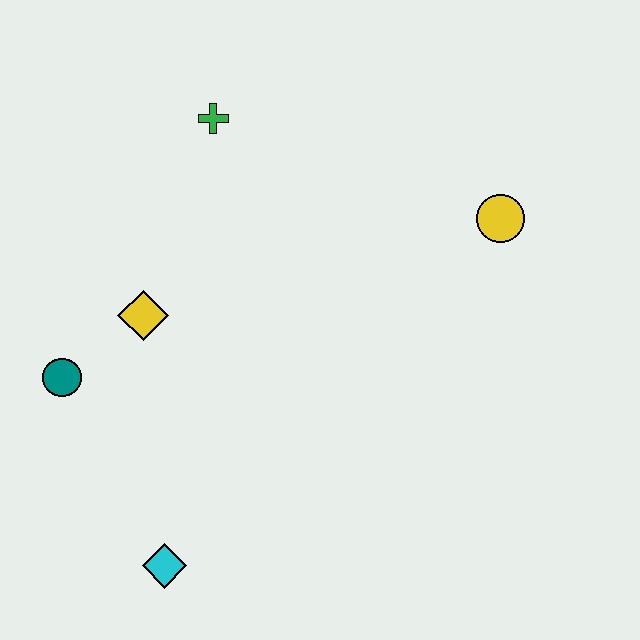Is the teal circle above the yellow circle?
No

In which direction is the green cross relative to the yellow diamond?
The green cross is above the yellow diamond.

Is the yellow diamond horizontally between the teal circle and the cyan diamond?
Yes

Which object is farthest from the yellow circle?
The cyan diamond is farthest from the yellow circle.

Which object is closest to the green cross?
The yellow diamond is closest to the green cross.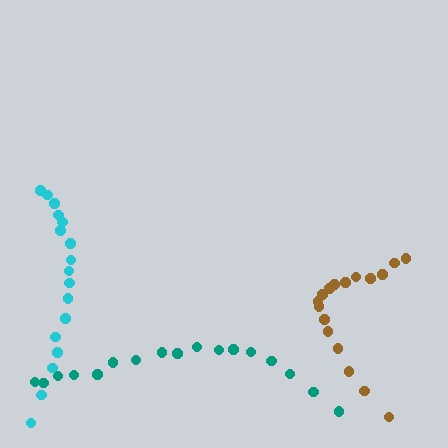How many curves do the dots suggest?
There are 3 distinct paths.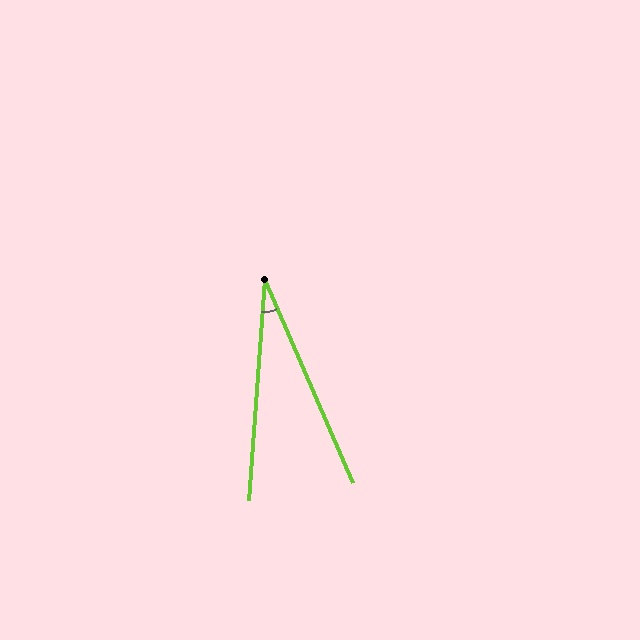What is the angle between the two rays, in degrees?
Approximately 27 degrees.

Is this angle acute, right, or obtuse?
It is acute.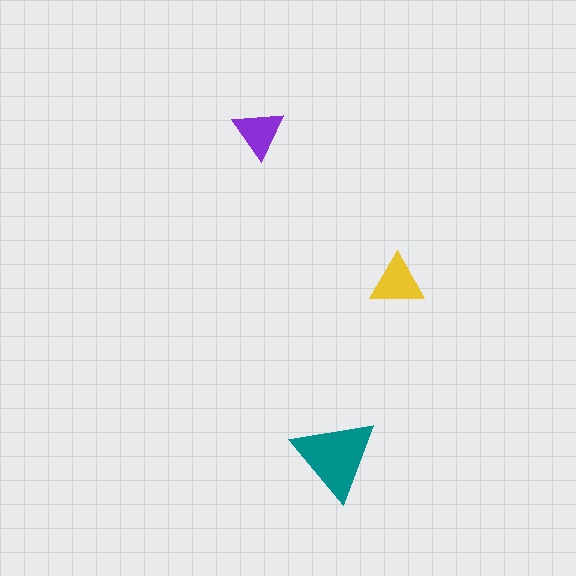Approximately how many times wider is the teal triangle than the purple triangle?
About 1.5 times wider.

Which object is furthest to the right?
The yellow triangle is rightmost.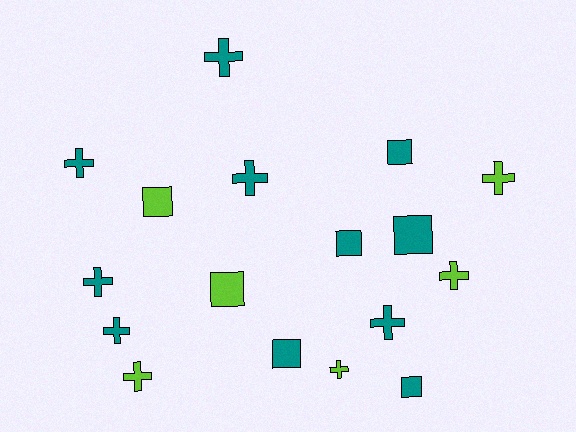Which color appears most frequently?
Teal, with 11 objects.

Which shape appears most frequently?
Cross, with 10 objects.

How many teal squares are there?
There are 5 teal squares.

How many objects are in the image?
There are 17 objects.